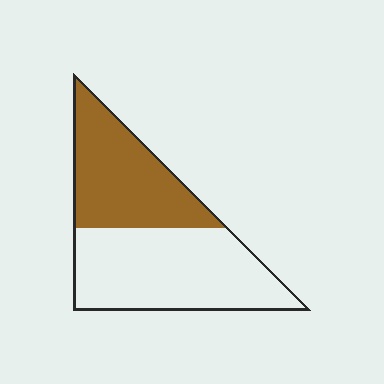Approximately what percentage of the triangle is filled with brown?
Approximately 45%.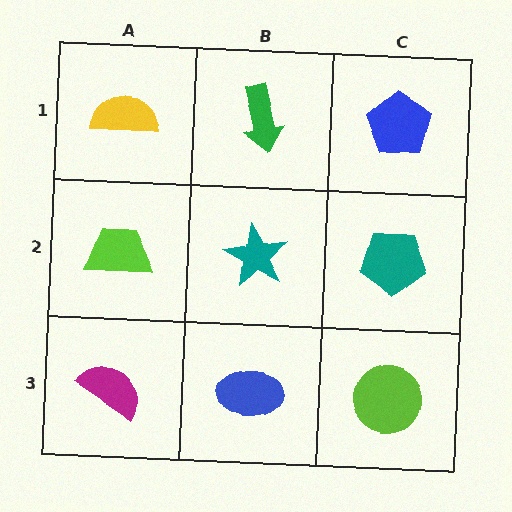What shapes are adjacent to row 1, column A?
A lime trapezoid (row 2, column A), a green arrow (row 1, column B).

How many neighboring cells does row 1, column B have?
3.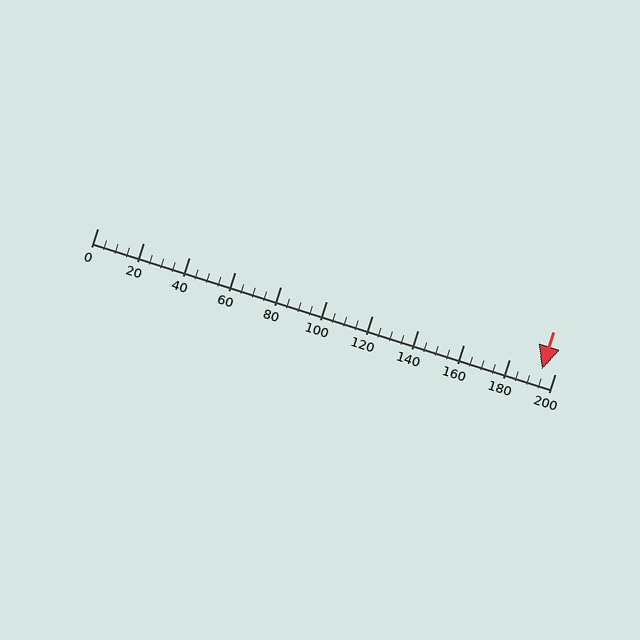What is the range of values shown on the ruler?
The ruler shows values from 0 to 200.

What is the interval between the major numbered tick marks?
The major tick marks are spaced 20 units apart.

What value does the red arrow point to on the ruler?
The red arrow points to approximately 194.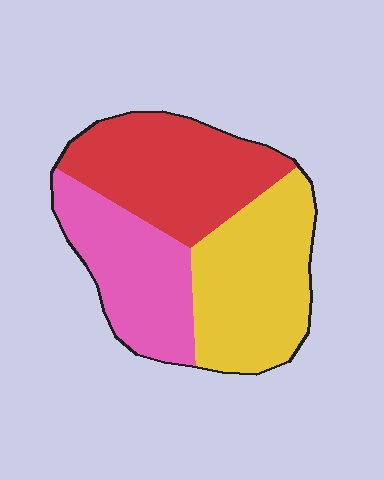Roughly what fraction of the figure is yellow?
Yellow covers around 35% of the figure.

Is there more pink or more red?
Red.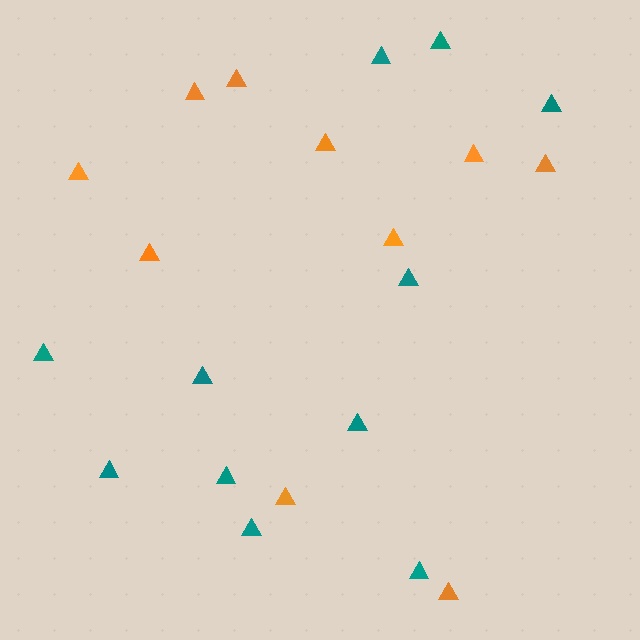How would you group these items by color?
There are 2 groups: one group of orange triangles (10) and one group of teal triangles (11).